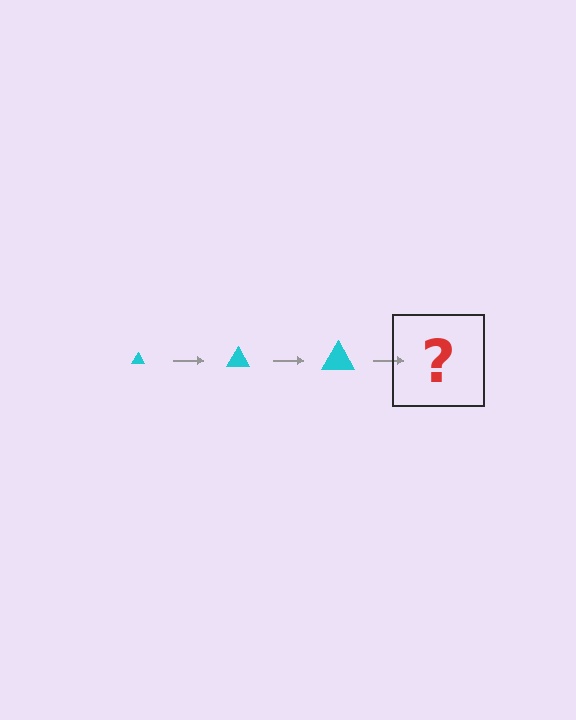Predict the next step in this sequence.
The next step is a cyan triangle, larger than the previous one.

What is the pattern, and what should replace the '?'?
The pattern is that the triangle gets progressively larger each step. The '?' should be a cyan triangle, larger than the previous one.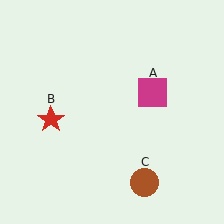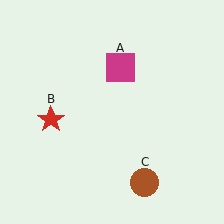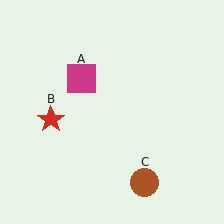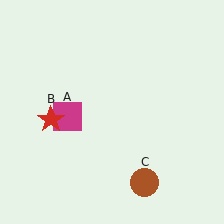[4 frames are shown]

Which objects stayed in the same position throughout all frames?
Red star (object B) and brown circle (object C) remained stationary.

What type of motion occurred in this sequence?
The magenta square (object A) rotated counterclockwise around the center of the scene.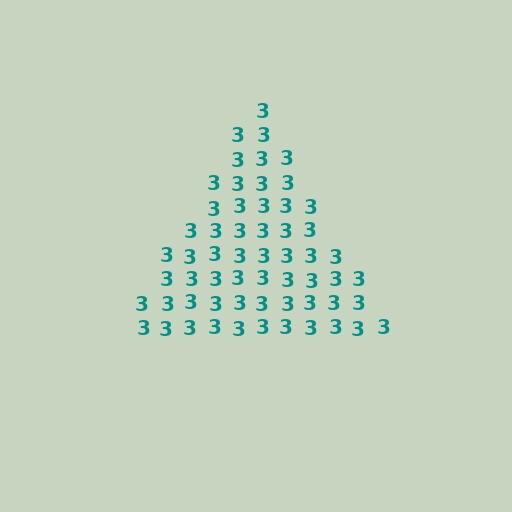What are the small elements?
The small elements are digit 3's.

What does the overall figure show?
The overall figure shows a triangle.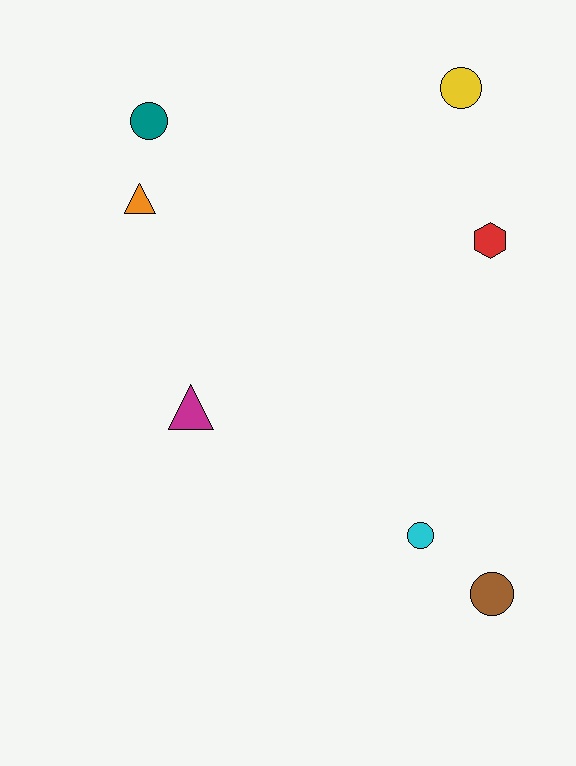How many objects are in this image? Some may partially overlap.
There are 7 objects.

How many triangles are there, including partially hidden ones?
There are 2 triangles.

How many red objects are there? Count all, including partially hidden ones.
There is 1 red object.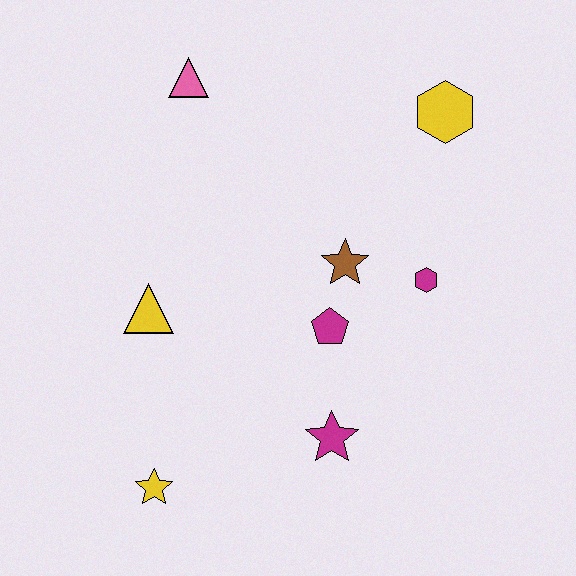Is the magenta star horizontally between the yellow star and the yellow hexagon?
Yes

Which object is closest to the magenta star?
The magenta pentagon is closest to the magenta star.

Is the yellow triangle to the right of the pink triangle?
No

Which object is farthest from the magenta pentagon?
The pink triangle is farthest from the magenta pentagon.